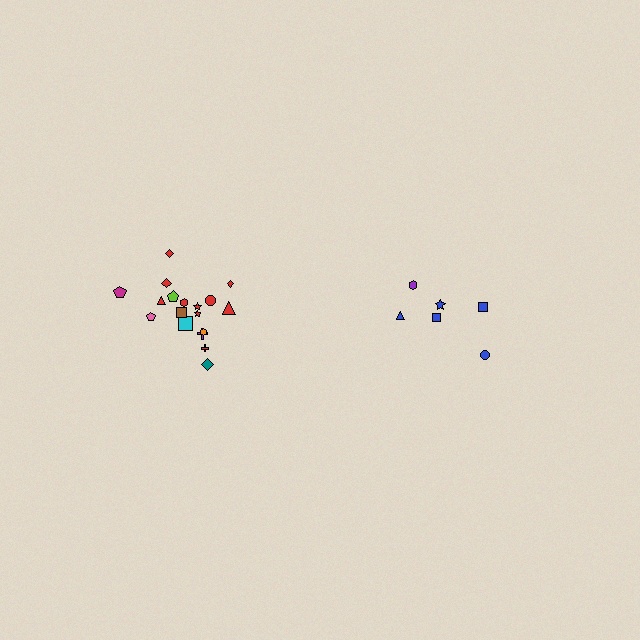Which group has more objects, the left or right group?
The left group.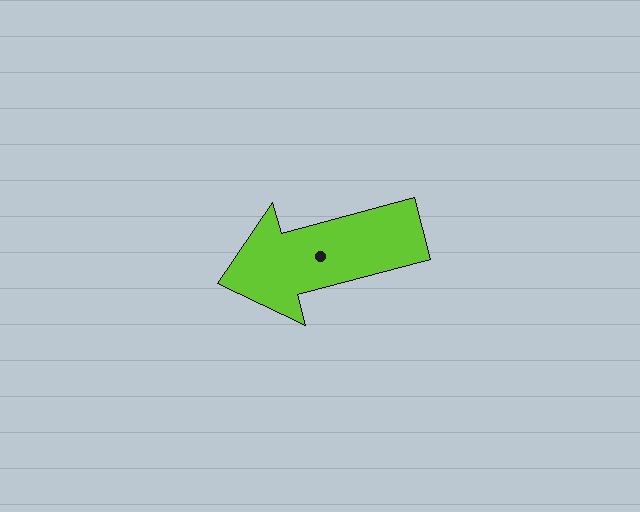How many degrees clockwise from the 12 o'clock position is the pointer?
Approximately 255 degrees.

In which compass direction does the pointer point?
West.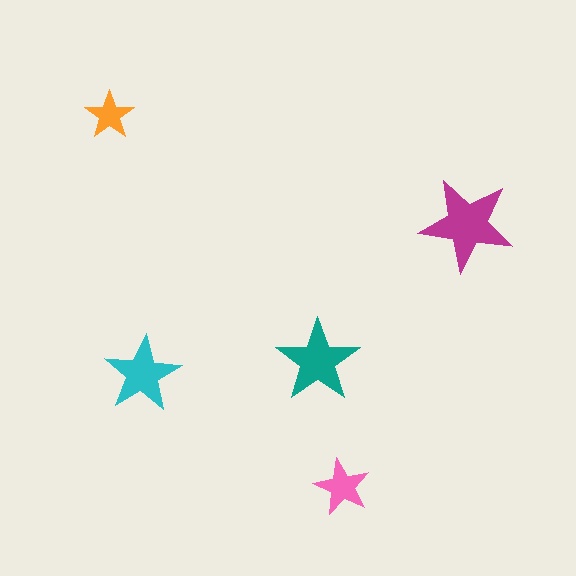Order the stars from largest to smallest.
the magenta one, the teal one, the cyan one, the pink one, the orange one.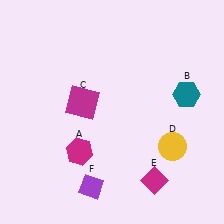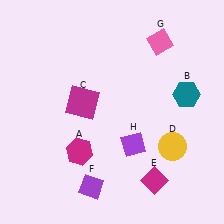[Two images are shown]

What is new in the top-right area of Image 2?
A pink diamond (G) was added in the top-right area of Image 2.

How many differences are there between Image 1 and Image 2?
There are 2 differences between the two images.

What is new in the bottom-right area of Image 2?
A purple diamond (H) was added in the bottom-right area of Image 2.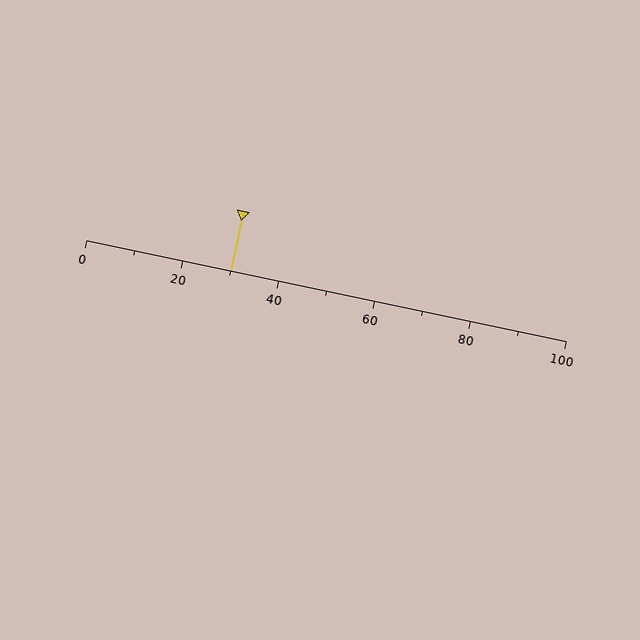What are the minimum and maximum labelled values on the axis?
The axis runs from 0 to 100.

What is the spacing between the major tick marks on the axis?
The major ticks are spaced 20 apart.